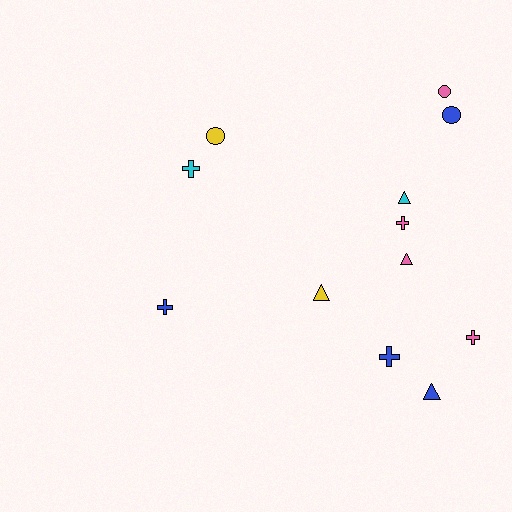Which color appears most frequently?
Blue, with 4 objects.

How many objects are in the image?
There are 12 objects.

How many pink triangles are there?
There is 1 pink triangle.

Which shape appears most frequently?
Cross, with 5 objects.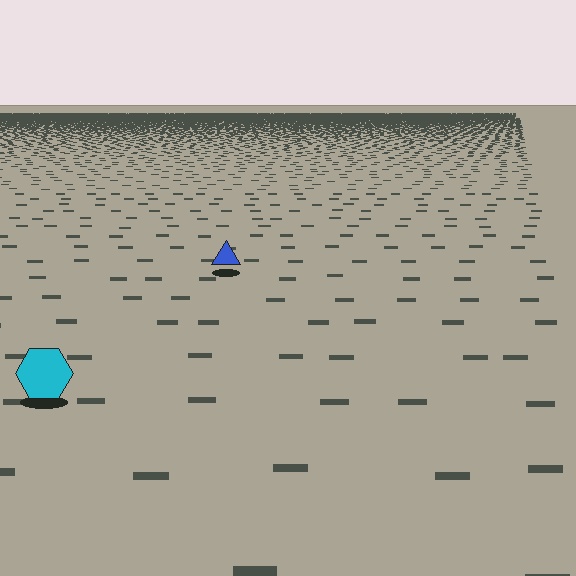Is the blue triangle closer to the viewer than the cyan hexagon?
No. The cyan hexagon is closer — you can tell from the texture gradient: the ground texture is coarser near it.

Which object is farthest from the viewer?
The blue triangle is farthest from the viewer. It appears smaller and the ground texture around it is denser.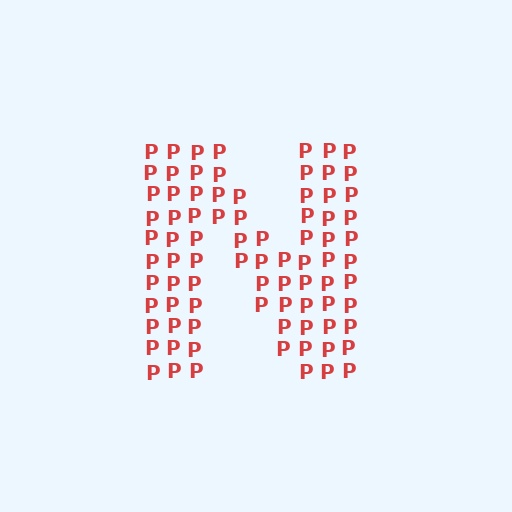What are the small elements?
The small elements are letter P's.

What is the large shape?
The large shape is the letter N.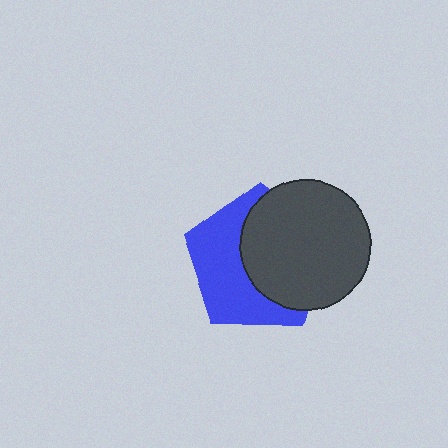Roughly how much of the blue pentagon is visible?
About half of it is visible (roughly 49%).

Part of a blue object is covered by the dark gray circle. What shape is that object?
It is a pentagon.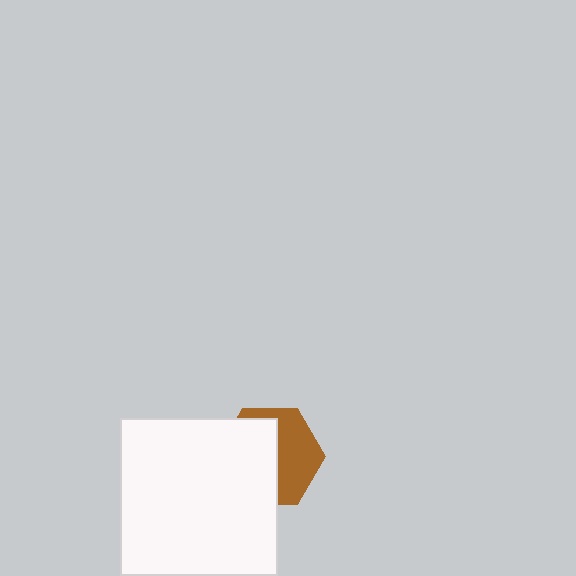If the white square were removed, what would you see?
You would see the complete brown hexagon.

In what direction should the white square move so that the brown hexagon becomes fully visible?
The white square should move left. That is the shortest direction to clear the overlap and leave the brown hexagon fully visible.